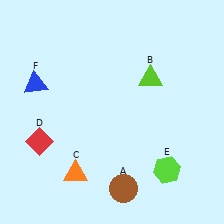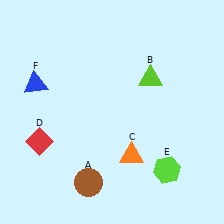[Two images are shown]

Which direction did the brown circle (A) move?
The brown circle (A) moved left.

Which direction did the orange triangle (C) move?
The orange triangle (C) moved right.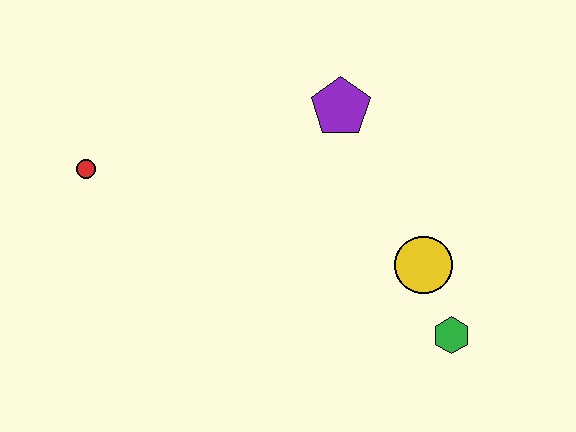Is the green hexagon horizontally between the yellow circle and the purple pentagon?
No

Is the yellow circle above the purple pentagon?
No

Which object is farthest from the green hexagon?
The red circle is farthest from the green hexagon.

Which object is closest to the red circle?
The purple pentagon is closest to the red circle.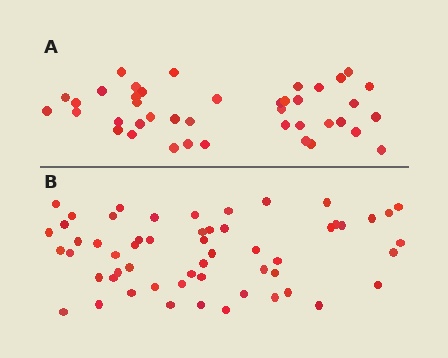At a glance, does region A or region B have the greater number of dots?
Region B (the bottom region) has more dots.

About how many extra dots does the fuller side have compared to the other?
Region B has approximately 15 more dots than region A.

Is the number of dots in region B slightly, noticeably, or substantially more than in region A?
Region B has noticeably more, but not dramatically so. The ratio is roughly 1.4 to 1.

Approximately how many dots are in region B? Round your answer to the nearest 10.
About 60 dots. (The exact count is 56, which rounds to 60.)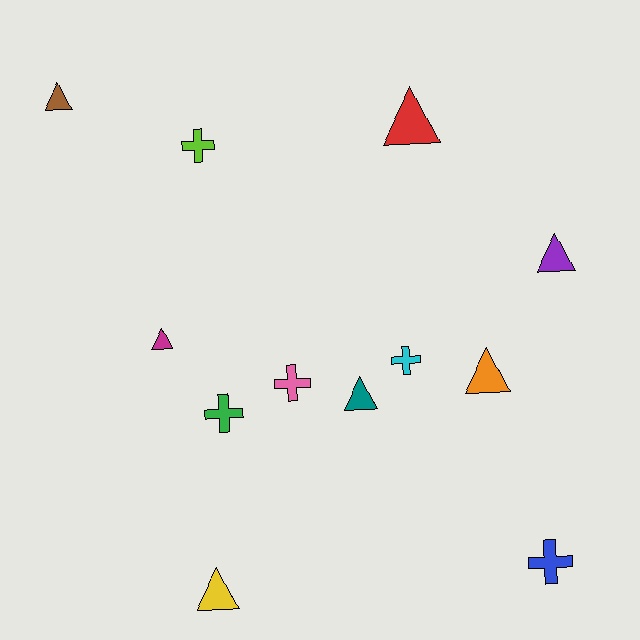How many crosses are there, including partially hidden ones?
There are 5 crosses.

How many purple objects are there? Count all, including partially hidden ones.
There is 1 purple object.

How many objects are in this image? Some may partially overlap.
There are 12 objects.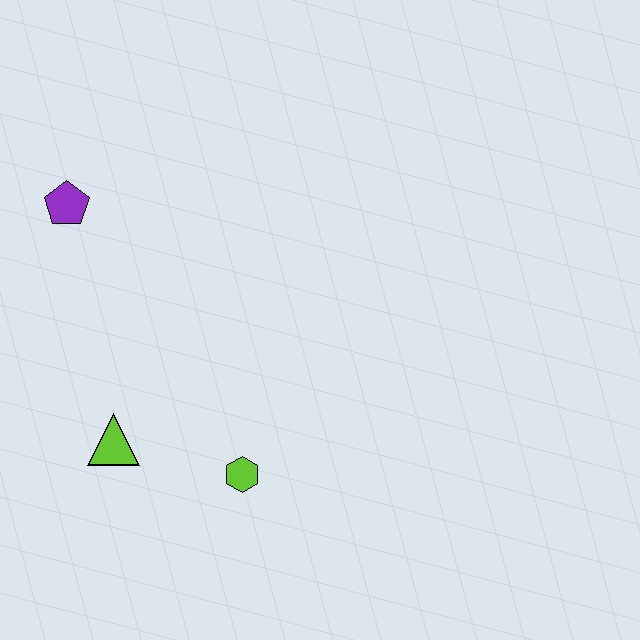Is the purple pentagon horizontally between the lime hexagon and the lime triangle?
No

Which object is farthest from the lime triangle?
The purple pentagon is farthest from the lime triangle.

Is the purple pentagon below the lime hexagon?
No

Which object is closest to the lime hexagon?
The lime triangle is closest to the lime hexagon.